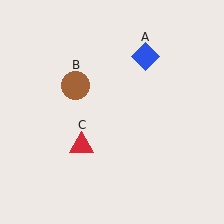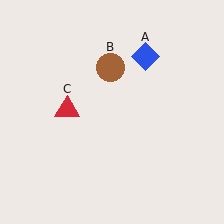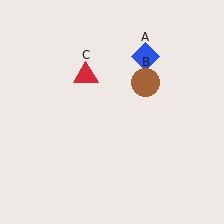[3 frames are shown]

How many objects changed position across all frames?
2 objects changed position: brown circle (object B), red triangle (object C).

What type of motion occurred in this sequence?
The brown circle (object B), red triangle (object C) rotated clockwise around the center of the scene.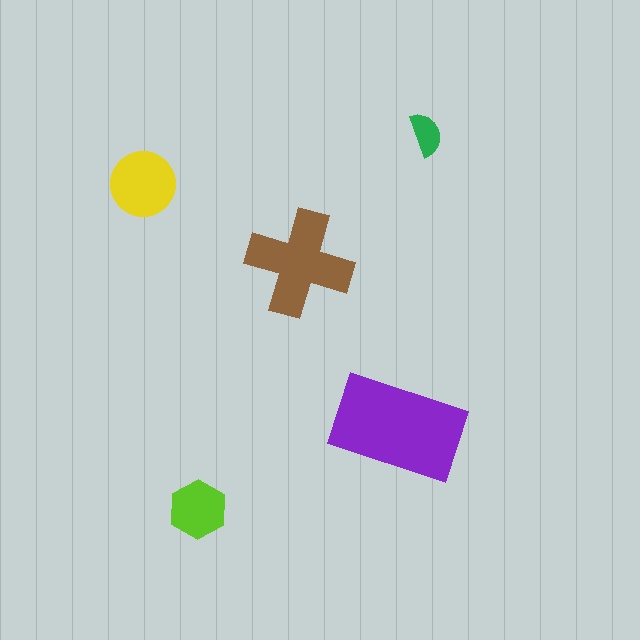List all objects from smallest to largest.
The green semicircle, the lime hexagon, the yellow circle, the brown cross, the purple rectangle.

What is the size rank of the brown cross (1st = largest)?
2nd.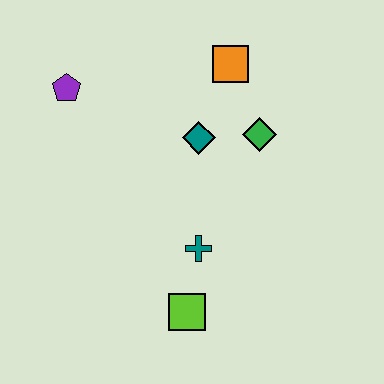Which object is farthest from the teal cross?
The purple pentagon is farthest from the teal cross.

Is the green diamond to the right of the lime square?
Yes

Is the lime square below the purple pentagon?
Yes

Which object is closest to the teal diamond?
The green diamond is closest to the teal diamond.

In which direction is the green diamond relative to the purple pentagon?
The green diamond is to the right of the purple pentagon.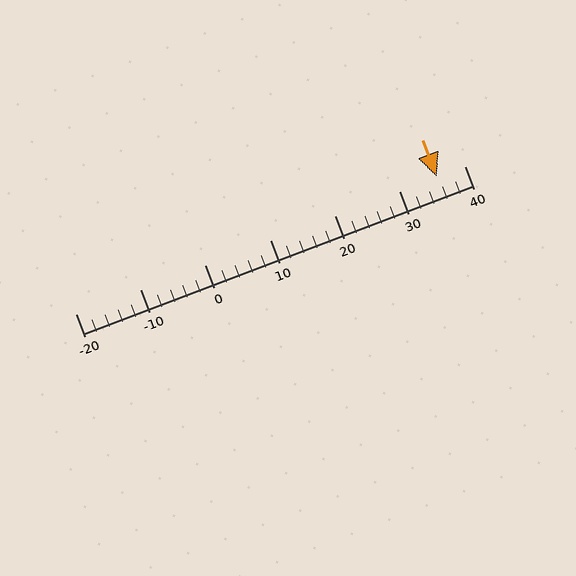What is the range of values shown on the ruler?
The ruler shows values from -20 to 40.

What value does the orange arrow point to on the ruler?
The orange arrow points to approximately 36.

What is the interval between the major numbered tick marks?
The major tick marks are spaced 10 units apart.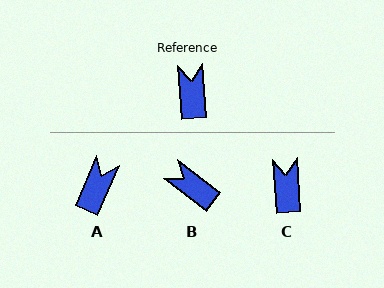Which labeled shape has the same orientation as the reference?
C.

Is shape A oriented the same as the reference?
No, it is off by about 27 degrees.